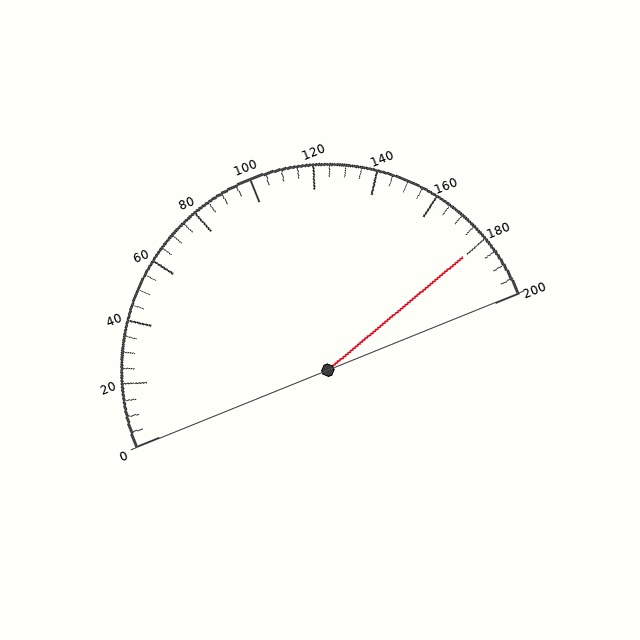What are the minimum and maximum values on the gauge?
The gauge ranges from 0 to 200.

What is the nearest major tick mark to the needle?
The nearest major tick mark is 180.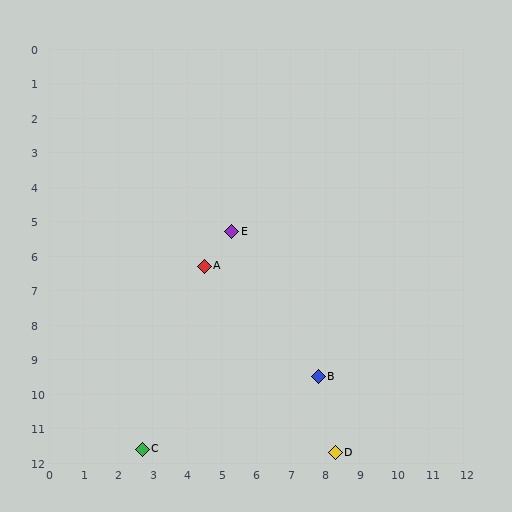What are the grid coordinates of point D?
Point D is at approximately (8.3, 11.7).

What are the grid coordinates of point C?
Point C is at approximately (2.7, 11.6).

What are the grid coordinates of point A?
Point A is at approximately (4.5, 6.3).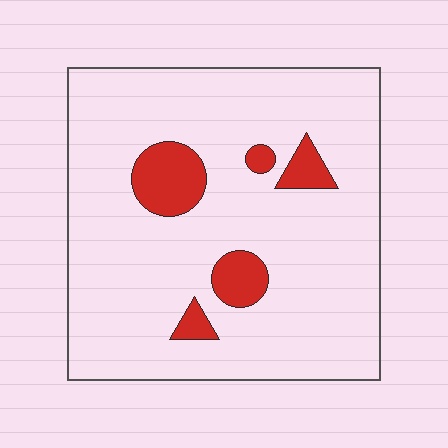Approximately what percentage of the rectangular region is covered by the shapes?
Approximately 10%.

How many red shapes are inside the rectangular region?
5.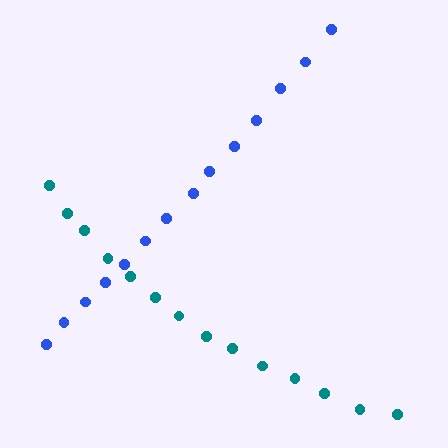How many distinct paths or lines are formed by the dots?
There are 2 distinct paths.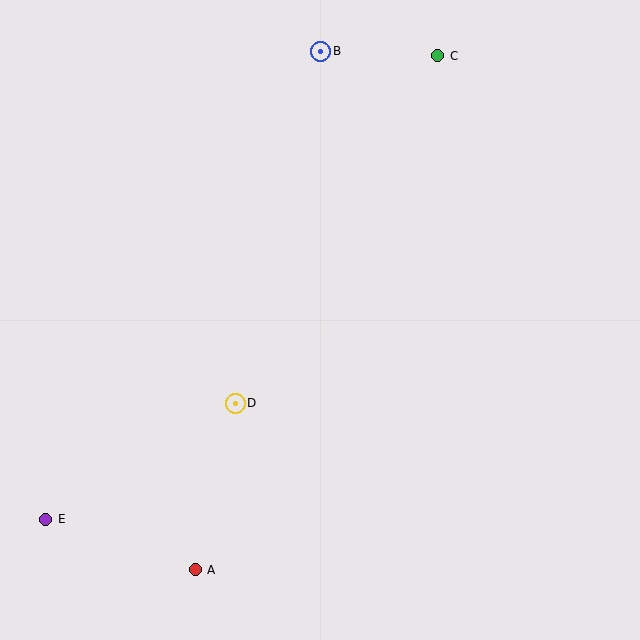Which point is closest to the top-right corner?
Point C is closest to the top-right corner.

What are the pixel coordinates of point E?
Point E is at (46, 519).